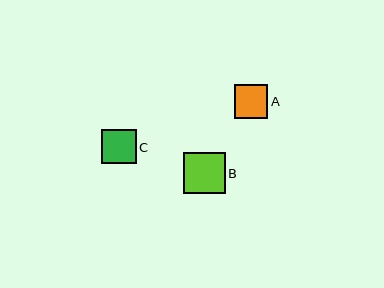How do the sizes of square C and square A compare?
Square C and square A are approximately the same size.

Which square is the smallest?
Square A is the smallest with a size of approximately 34 pixels.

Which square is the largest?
Square B is the largest with a size of approximately 42 pixels.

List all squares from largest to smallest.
From largest to smallest: B, C, A.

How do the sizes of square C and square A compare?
Square C and square A are approximately the same size.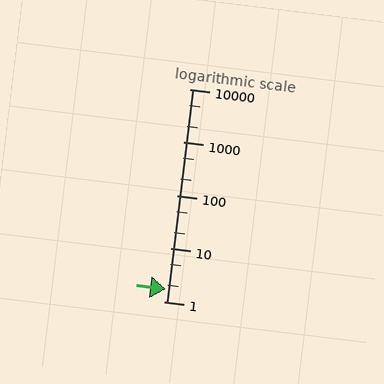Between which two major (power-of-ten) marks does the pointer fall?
The pointer is between 1 and 10.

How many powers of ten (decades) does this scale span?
The scale spans 4 decades, from 1 to 10000.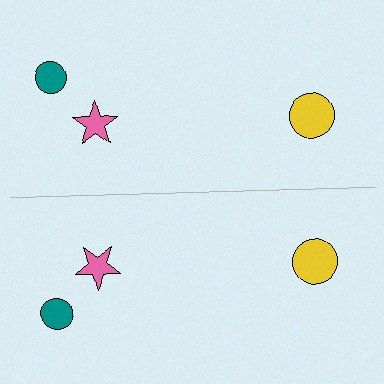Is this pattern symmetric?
Yes, this pattern has bilateral (reflection) symmetry.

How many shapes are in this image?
There are 6 shapes in this image.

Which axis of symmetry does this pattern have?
The pattern has a horizontal axis of symmetry running through the center of the image.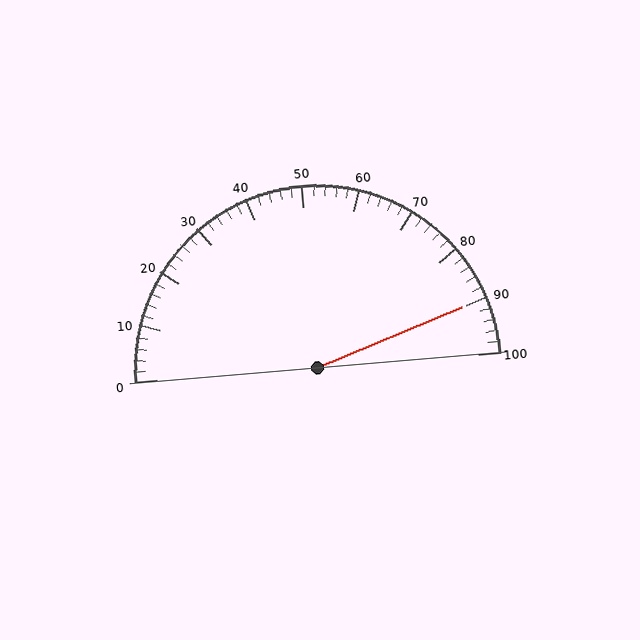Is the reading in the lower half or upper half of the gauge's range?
The reading is in the upper half of the range (0 to 100).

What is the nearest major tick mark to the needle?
The nearest major tick mark is 90.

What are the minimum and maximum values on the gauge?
The gauge ranges from 0 to 100.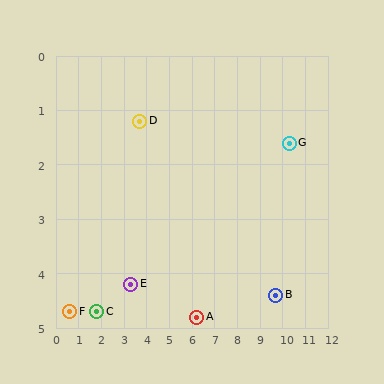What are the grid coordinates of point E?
Point E is at approximately (3.3, 4.2).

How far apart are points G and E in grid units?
Points G and E are about 7.5 grid units apart.